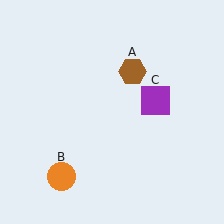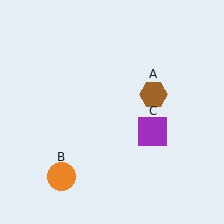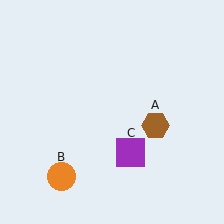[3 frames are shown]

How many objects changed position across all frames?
2 objects changed position: brown hexagon (object A), purple square (object C).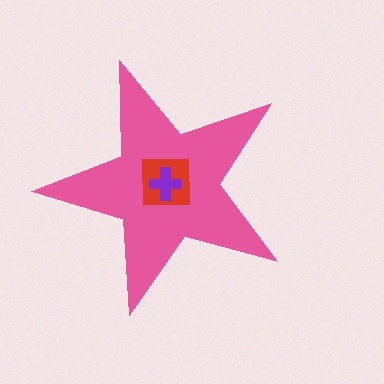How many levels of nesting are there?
3.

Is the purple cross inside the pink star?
Yes.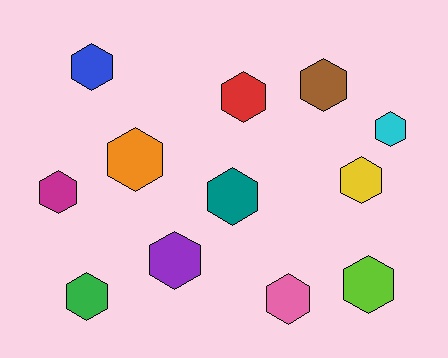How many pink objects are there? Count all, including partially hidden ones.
There is 1 pink object.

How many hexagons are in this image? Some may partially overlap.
There are 12 hexagons.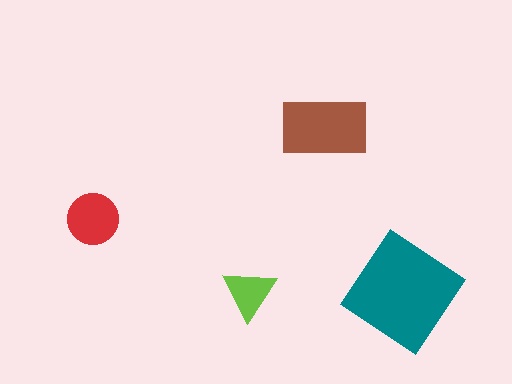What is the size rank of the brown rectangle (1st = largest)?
2nd.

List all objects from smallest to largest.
The lime triangle, the red circle, the brown rectangle, the teal diamond.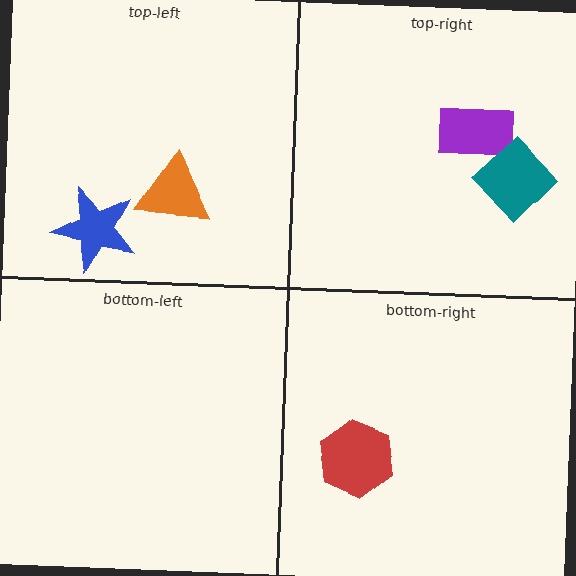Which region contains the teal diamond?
The top-right region.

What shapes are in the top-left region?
The orange triangle, the blue star.